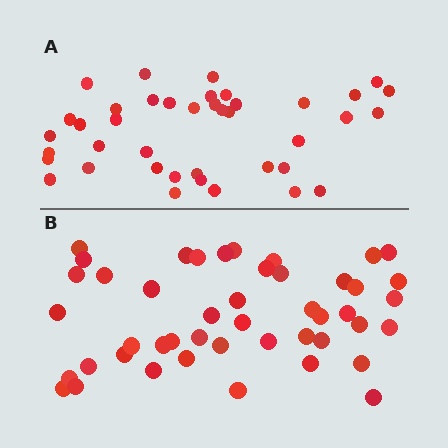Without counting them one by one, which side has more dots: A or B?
Region B (the bottom region) has more dots.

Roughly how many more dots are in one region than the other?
Region B has about 6 more dots than region A.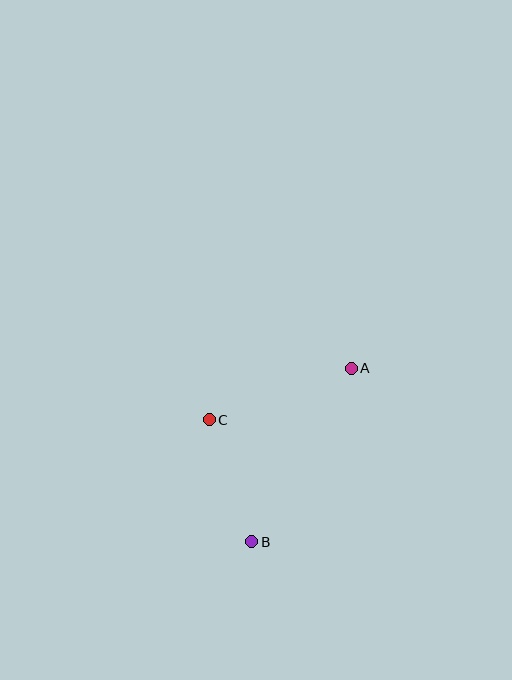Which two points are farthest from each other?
Points A and B are farthest from each other.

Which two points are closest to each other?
Points B and C are closest to each other.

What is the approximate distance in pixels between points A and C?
The distance between A and C is approximately 151 pixels.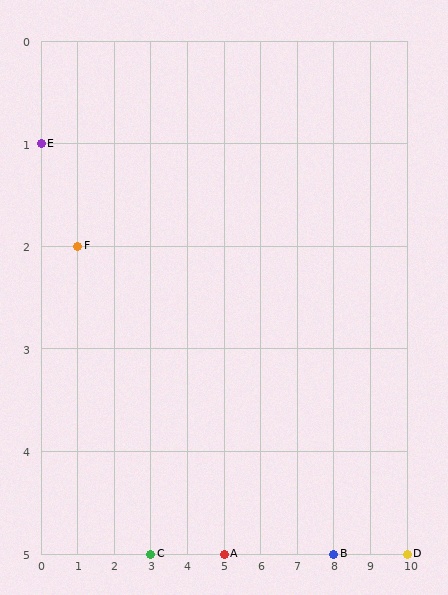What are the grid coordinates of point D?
Point D is at grid coordinates (10, 5).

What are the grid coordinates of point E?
Point E is at grid coordinates (0, 1).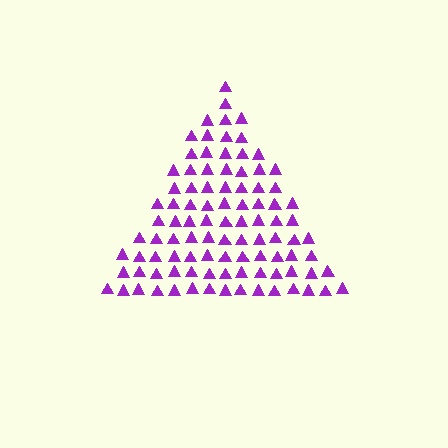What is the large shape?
The large shape is a triangle.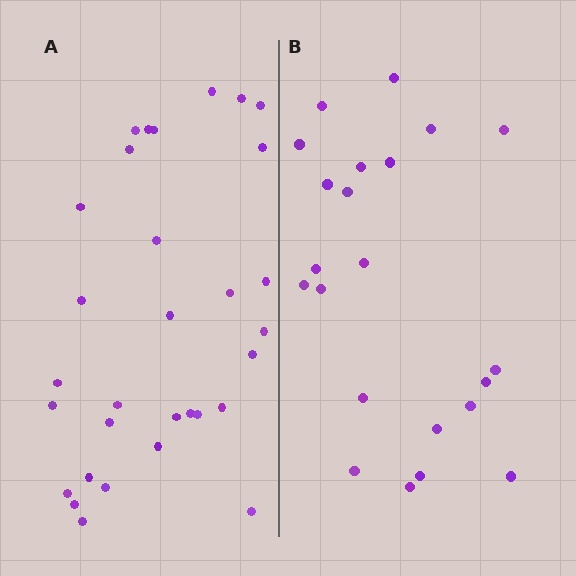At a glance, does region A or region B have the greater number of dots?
Region A (the left region) has more dots.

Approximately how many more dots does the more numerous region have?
Region A has roughly 8 or so more dots than region B.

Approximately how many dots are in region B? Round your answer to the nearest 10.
About 20 dots. (The exact count is 22, which rounds to 20.)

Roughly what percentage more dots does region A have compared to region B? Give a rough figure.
About 40% more.